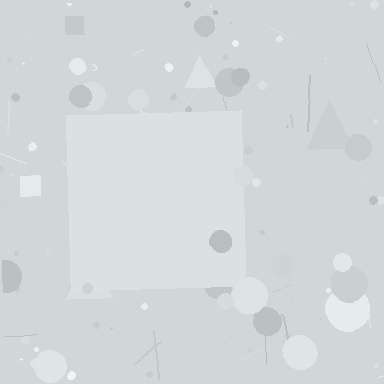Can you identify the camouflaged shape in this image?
The camouflaged shape is a square.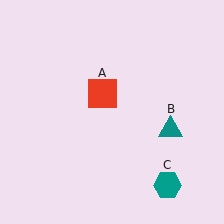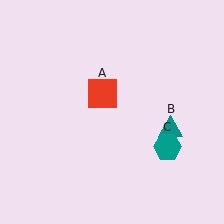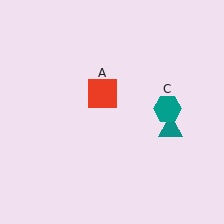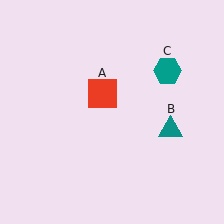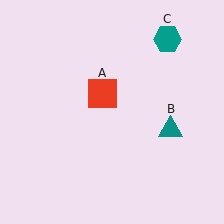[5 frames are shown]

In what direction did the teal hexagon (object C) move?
The teal hexagon (object C) moved up.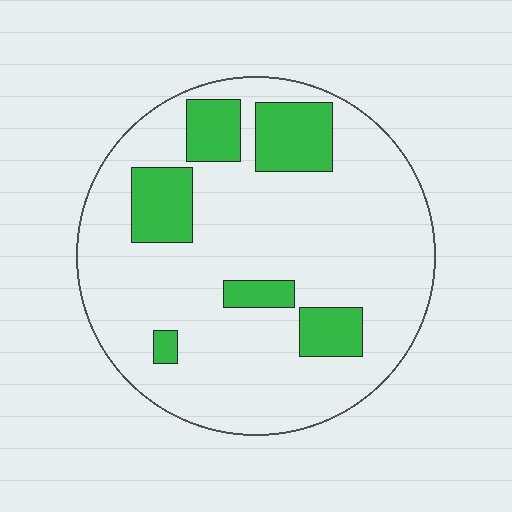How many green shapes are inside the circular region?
6.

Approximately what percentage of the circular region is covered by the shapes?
Approximately 20%.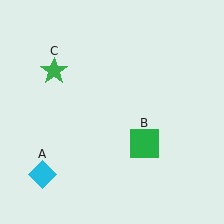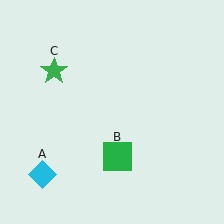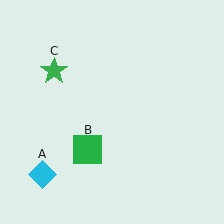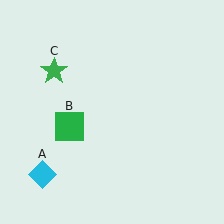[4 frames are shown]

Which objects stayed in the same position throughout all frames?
Cyan diamond (object A) and green star (object C) remained stationary.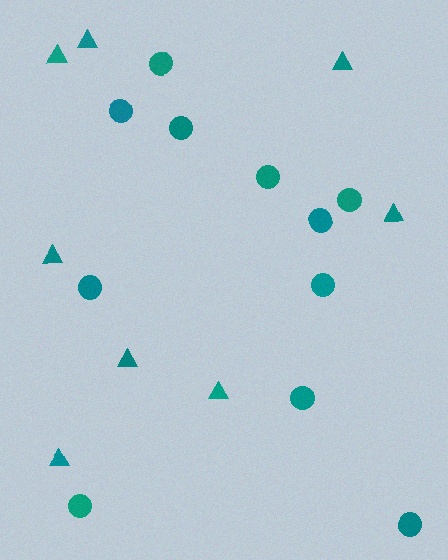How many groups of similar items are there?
There are 2 groups: one group of circles (11) and one group of triangles (8).